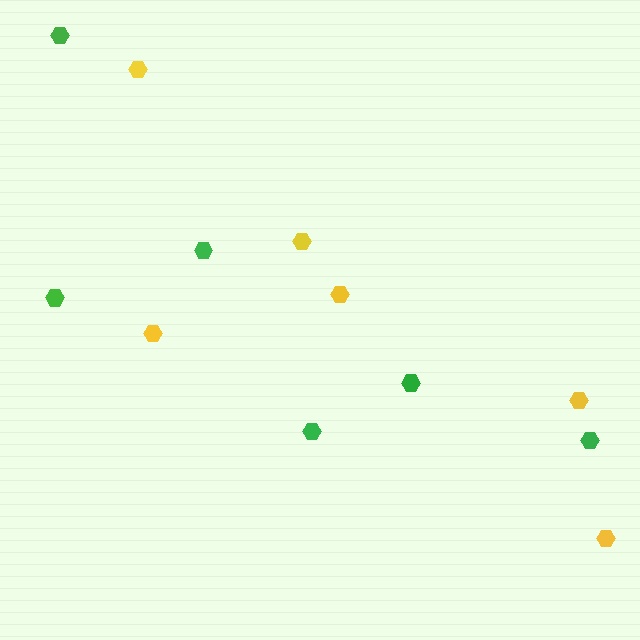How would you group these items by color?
There are 2 groups: one group of green hexagons (6) and one group of yellow hexagons (6).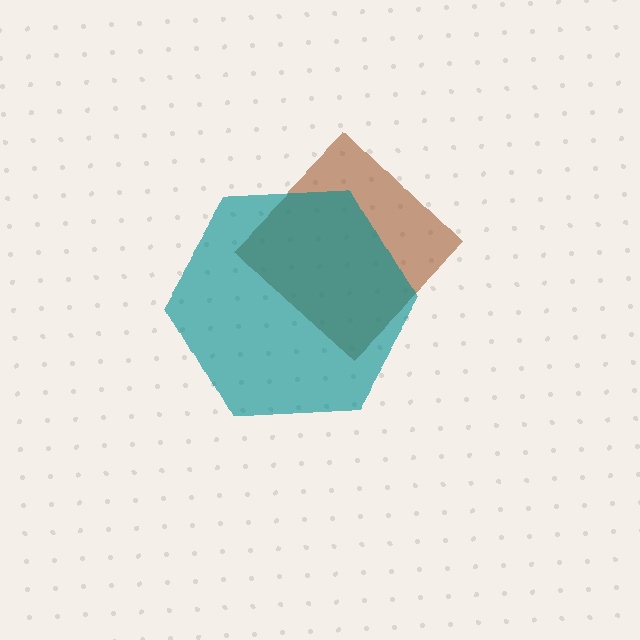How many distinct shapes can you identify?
There are 2 distinct shapes: a brown diamond, a teal hexagon.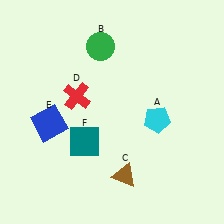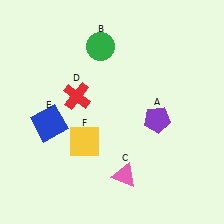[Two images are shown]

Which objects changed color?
A changed from cyan to purple. C changed from brown to pink. F changed from teal to yellow.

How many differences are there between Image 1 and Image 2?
There are 3 differences between the two images.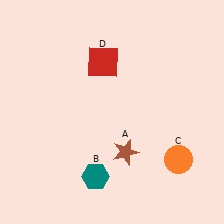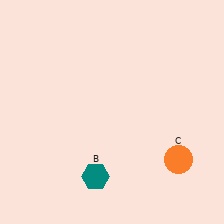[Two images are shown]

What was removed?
The brown star (A), the red square (D) were removed in Image 2.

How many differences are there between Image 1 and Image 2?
There are 2 differences between the two images.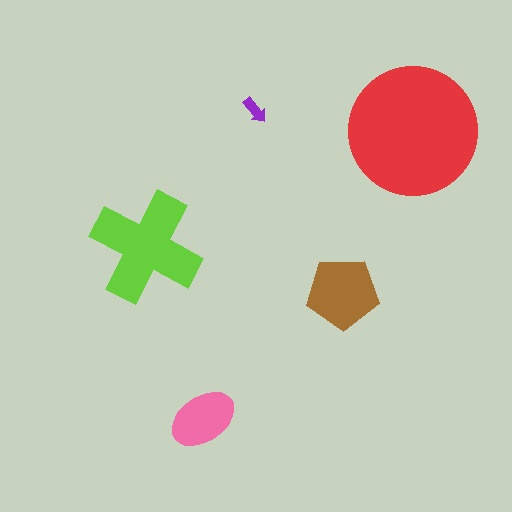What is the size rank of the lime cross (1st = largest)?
2nd.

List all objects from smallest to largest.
The purple arrow, the pink ellipse, the brown pentagon, the lime cross, the red circle.